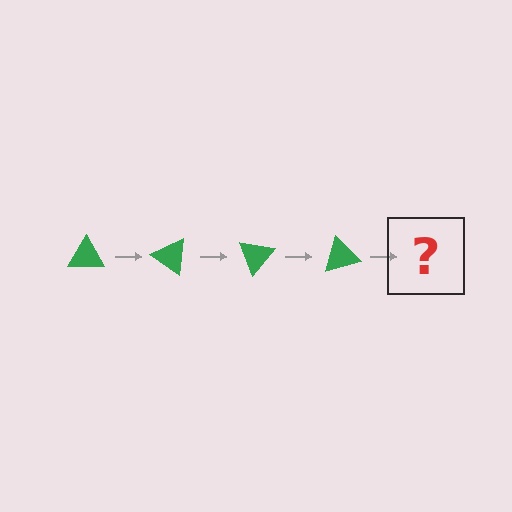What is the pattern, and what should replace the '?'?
The pattern is that the triangle rotates 35 degrees each step. The '?' should be a green triangle rotated 140 degrees.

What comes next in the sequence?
The next element should be a green triangle rotated 140 degrees.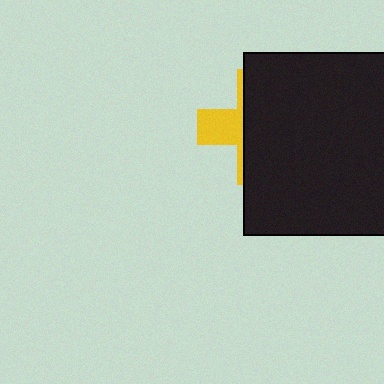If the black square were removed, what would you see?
You would see the complete yellow cross.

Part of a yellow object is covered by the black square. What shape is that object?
It is a cross.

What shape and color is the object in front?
The object in front is a black square.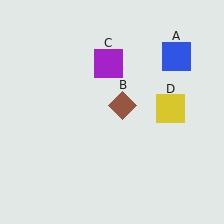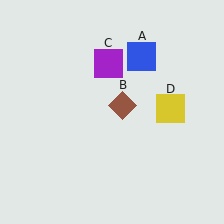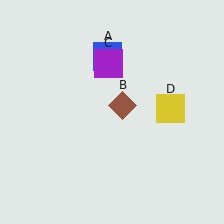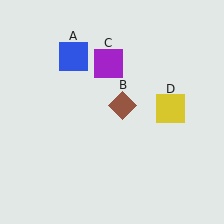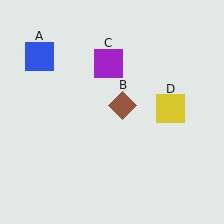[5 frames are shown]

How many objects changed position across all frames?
1 object changed position: blue square (object A).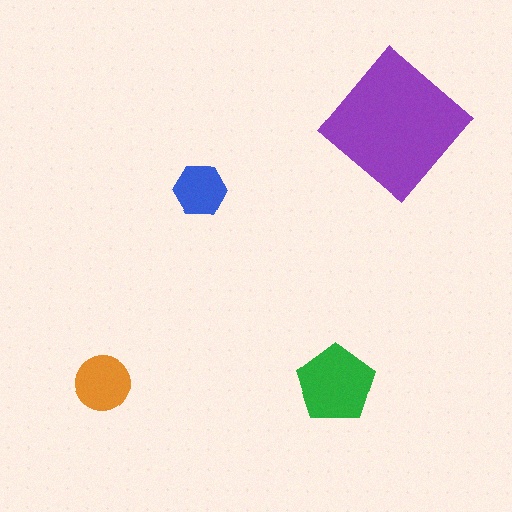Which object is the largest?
The purple diamond.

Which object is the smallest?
The blue hexagon.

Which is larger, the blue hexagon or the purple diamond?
The purple diamond.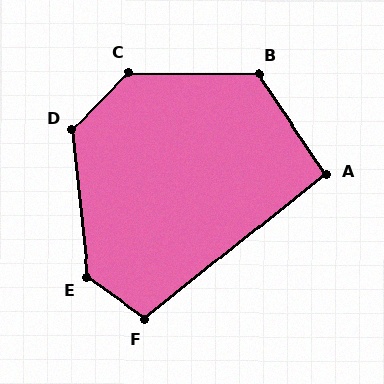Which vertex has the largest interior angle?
C, at approximately 134 degrees.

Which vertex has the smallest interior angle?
A, at approximately 94 degrees.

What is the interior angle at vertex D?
Approximately 129 degrees (obtuse).